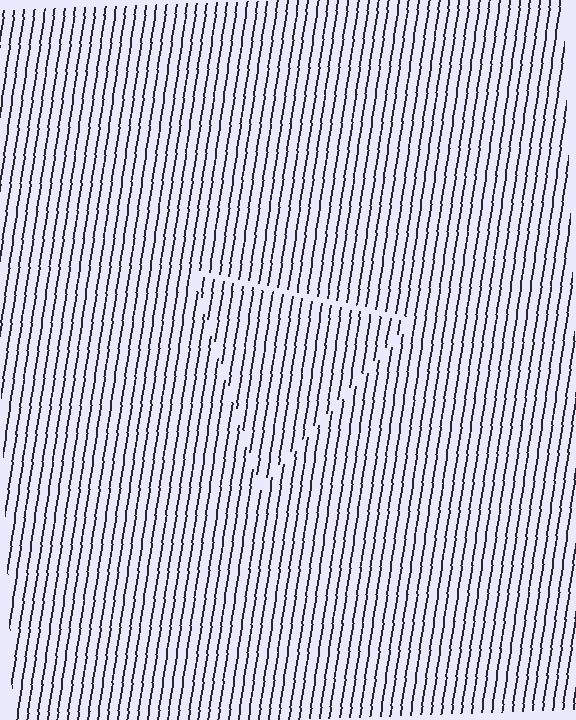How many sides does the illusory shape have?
3 sides — the line-ends trace a triangle.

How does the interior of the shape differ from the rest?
The interior of the shape contains the same grating, shifted by half a period — the contour is defined by the phase discontinuity where line-ends from the inner and outer gratings abut.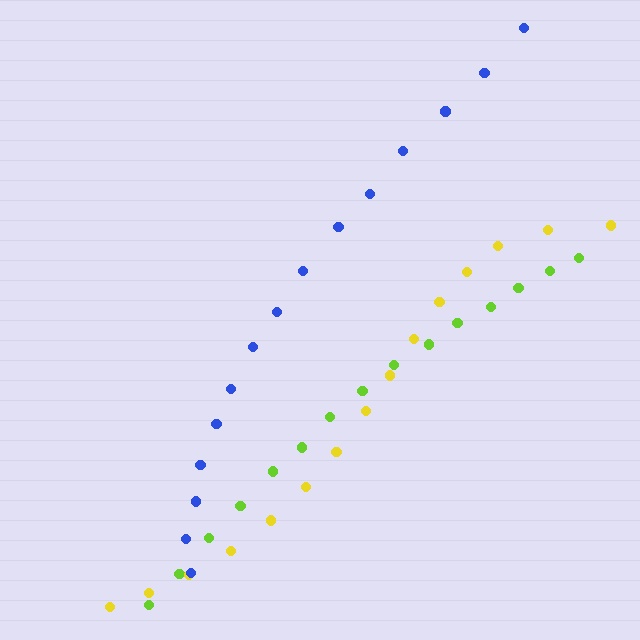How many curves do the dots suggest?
There are 3 distinct paths.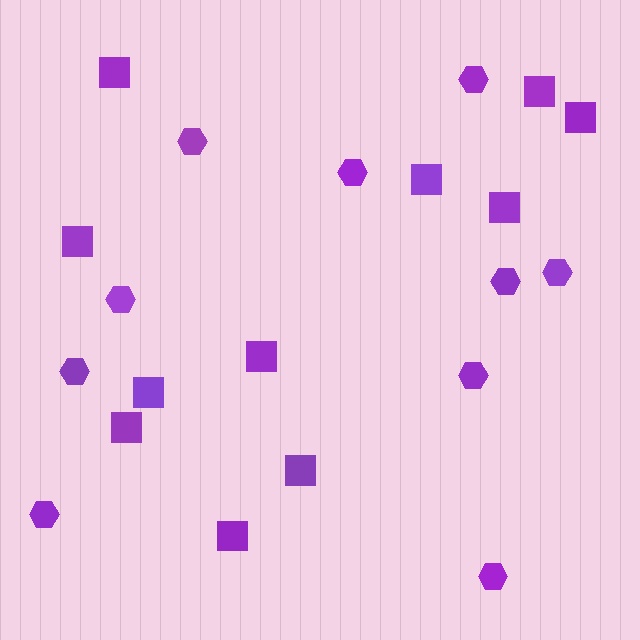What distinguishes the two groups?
There are 2 groups: one group of hexagons (10) and one group of squares (11).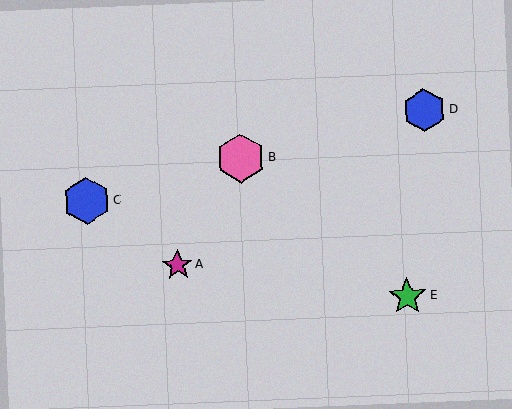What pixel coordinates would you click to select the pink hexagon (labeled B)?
Click at (241, 158) to select the pink hexagon B.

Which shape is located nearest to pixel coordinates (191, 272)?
The magenta star (labeled A) at (177, 265) is nearest to that location.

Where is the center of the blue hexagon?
The center of the blue hexagon is at (87, 201).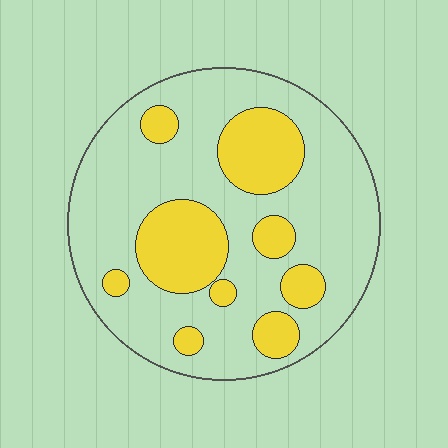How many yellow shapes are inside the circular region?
9.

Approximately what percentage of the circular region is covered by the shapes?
Approximately 25%.